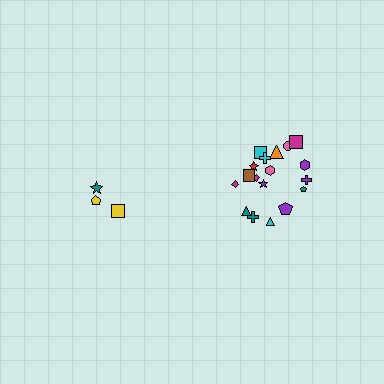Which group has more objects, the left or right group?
The right group.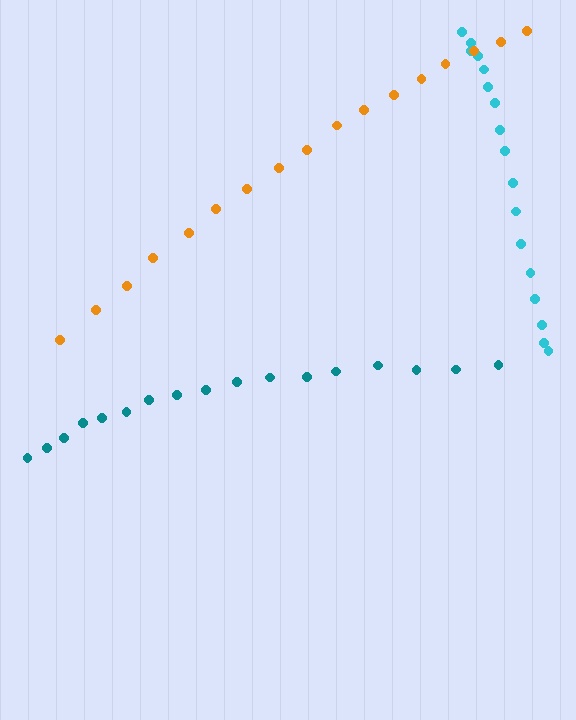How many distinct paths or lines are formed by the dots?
There are 3 distinct paths.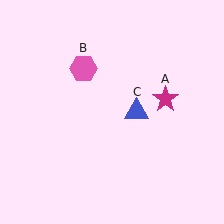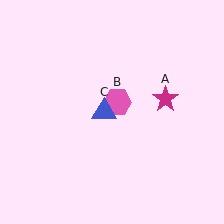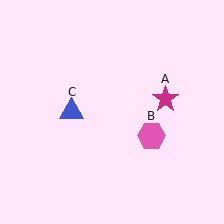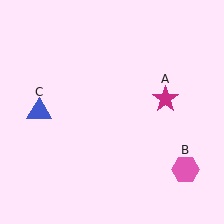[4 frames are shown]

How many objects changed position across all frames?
2 objects changed position: pink hexagon (object B), blue triangle (object C).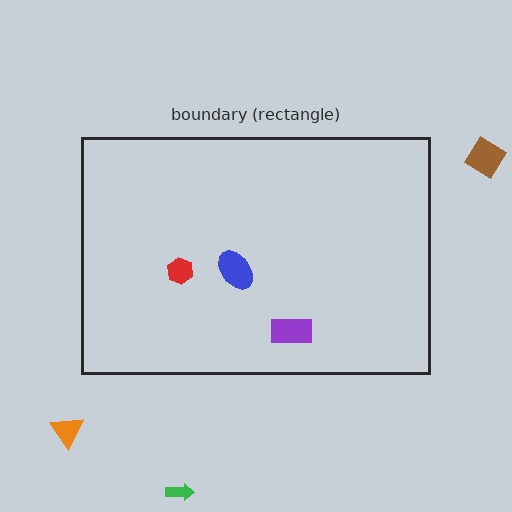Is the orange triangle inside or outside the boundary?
Outside.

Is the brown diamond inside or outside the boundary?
Outside.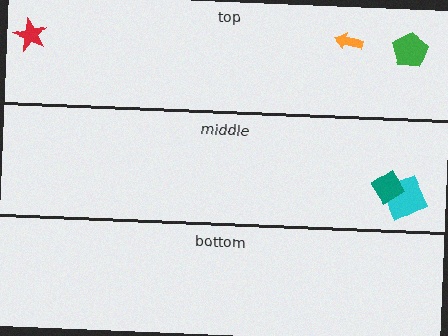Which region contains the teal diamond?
The middle region.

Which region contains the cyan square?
The middle region.